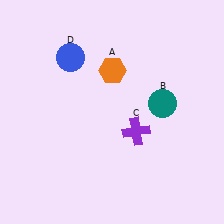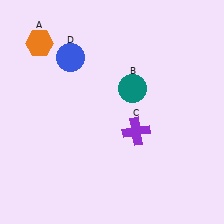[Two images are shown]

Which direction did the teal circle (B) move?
The teal circle (B) moved left.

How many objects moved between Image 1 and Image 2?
2 objects moved between the two images.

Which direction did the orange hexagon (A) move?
The orange hexagon (A) moved left.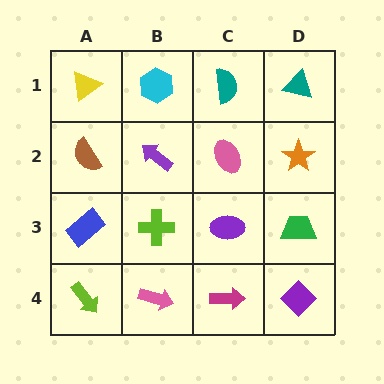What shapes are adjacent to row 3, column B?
A purple arrow (row 2, column B), a pink arrow (row 4, column B), a blue rectangle (row 3, column A), a purple ellipse (row 3, column C).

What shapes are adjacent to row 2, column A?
A yellow triangle (row 1, column A), a blue rectangle (row 3, column A), a purple arrow (row 2, column B).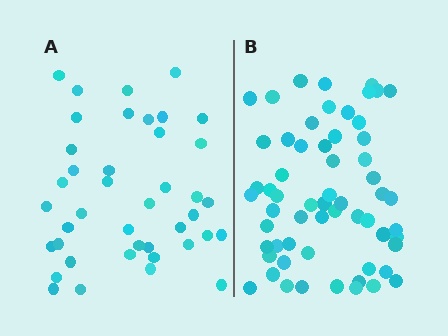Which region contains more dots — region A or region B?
Region B (the right region) has more dots.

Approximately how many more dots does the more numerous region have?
Region B has approximately 20 more dots than region A.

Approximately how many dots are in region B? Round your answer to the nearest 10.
About 60 dots.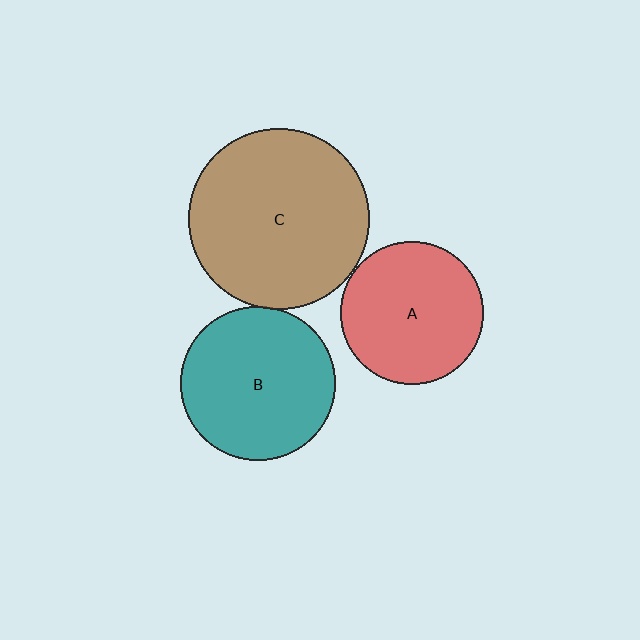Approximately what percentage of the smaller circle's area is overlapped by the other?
Approximately 5%.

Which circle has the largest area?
Circle C (brown).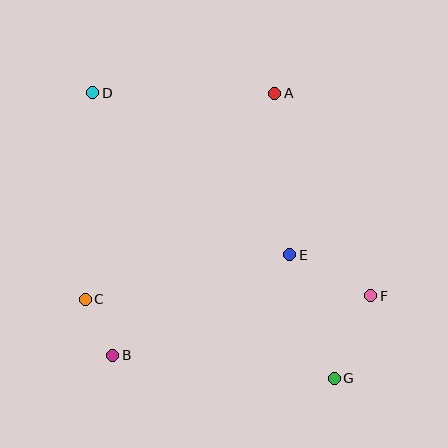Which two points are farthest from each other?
Points D and G are farthest from each other.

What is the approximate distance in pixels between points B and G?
The distance between B and G is approximately 223 pixels.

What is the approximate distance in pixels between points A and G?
The distance between A and G is approximately 291 pixels.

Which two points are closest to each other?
Points B and C are closest to each other.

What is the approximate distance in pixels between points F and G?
The distance between F and G is approximately 90 pixels.